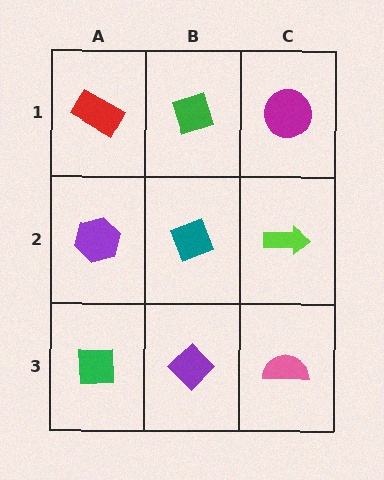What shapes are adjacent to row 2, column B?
A green diamond (row 1, column B), a purple diamond (row 3, column B), a purple hexagon (row 2, column A), a lime arrow (row 2, column C).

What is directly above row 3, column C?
A lime arrow.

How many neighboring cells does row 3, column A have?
2.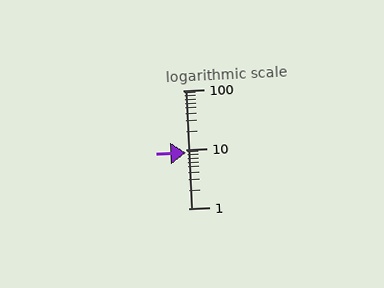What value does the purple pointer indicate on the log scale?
The pointer indicates approximately 8.7.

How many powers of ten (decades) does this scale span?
The scale spans 2 decades, from 1 to 100.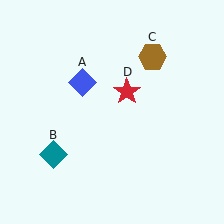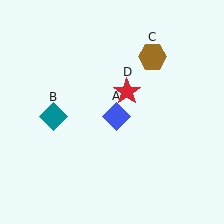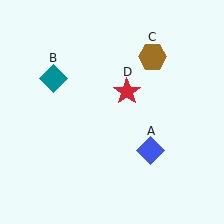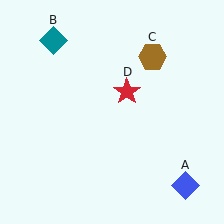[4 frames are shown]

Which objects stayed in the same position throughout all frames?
Brown hexagon (object C) and red star (object D) remained stationary.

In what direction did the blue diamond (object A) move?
The blue diamond (object A) moved down and to the right.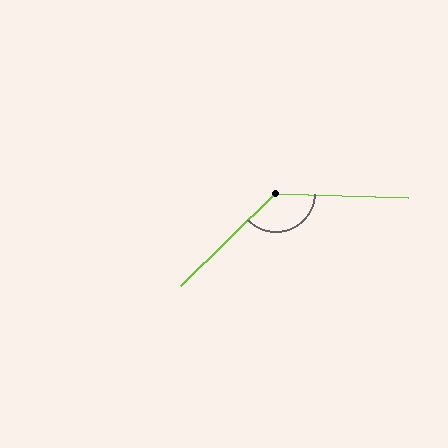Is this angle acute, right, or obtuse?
It is obtuse.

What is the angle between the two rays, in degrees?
Approximately 134 degrees.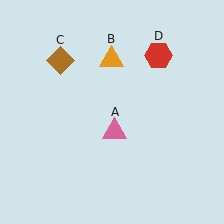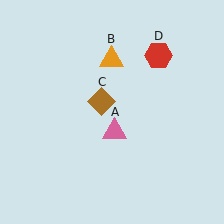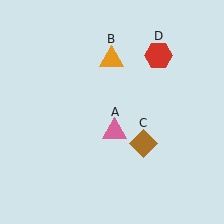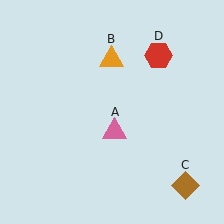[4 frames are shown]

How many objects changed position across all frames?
1 object changed position: brown diamond (object C).